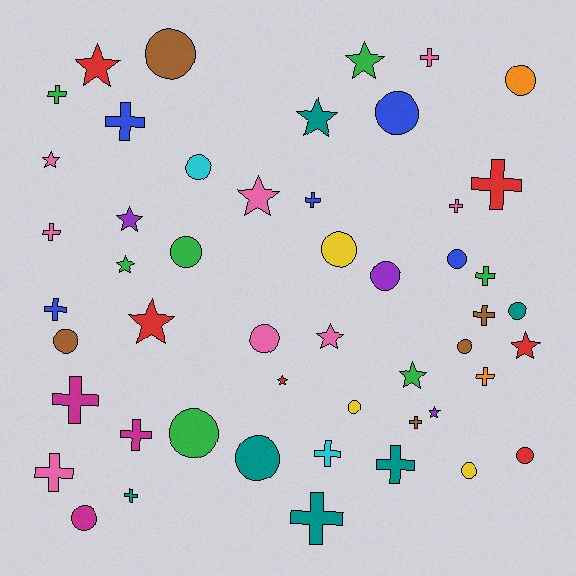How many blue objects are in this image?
There are 5 blue objects.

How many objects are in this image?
There are 50 objects.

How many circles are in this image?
There are 18 circles.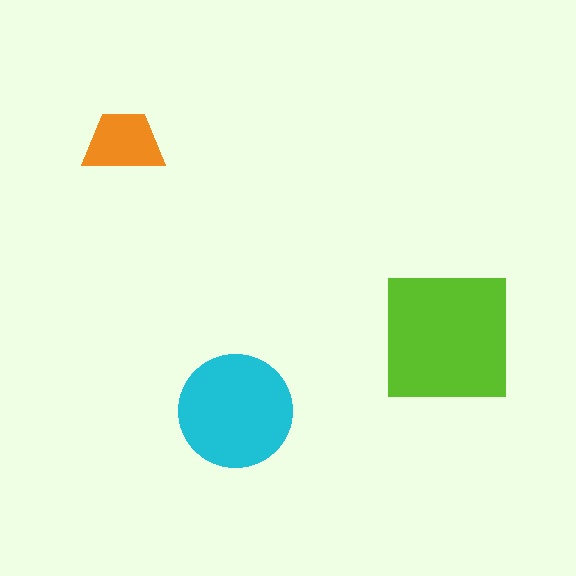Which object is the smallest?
The orange trapezoid.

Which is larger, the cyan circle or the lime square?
The lime square.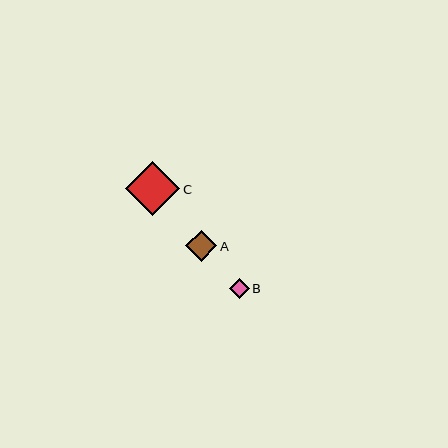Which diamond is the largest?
Diamond C is the largest with a size of approximately 54 pixels.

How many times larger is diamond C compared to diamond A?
Diamond C is approximately 1.7 times the size of diamond A.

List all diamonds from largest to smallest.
From largest to smallest: C, A, B.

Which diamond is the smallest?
Diamond B is the smallest with a size of approximately 20 pixels.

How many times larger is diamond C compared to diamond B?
Diamond C is approximately 2.8 times the size of diamond B.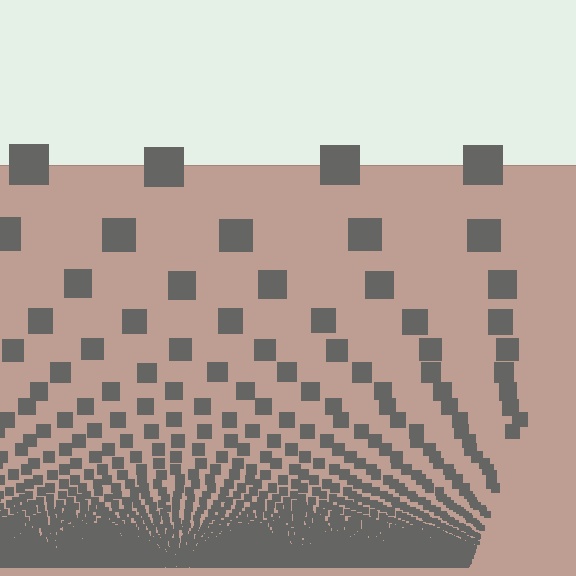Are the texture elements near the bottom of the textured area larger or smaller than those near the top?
Smaller. The gradient is inverted — elements near the bottom are smaller and denser.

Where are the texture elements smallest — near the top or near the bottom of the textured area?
Near the bottom.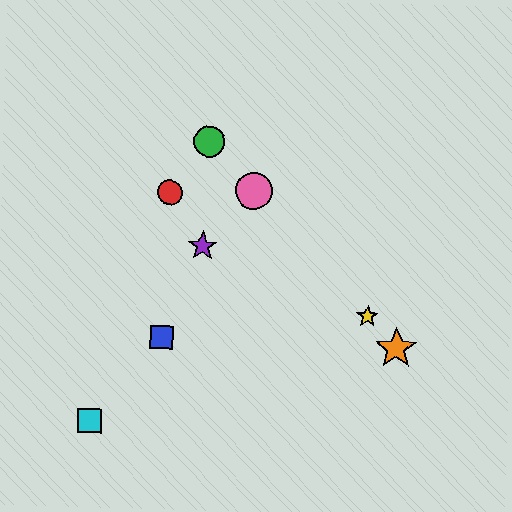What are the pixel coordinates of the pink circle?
The pink circle is at (254, 191).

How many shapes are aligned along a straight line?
4 shapes (the green circle, the yellow star, the orange star, the pink circle) are aligned along a straight line.